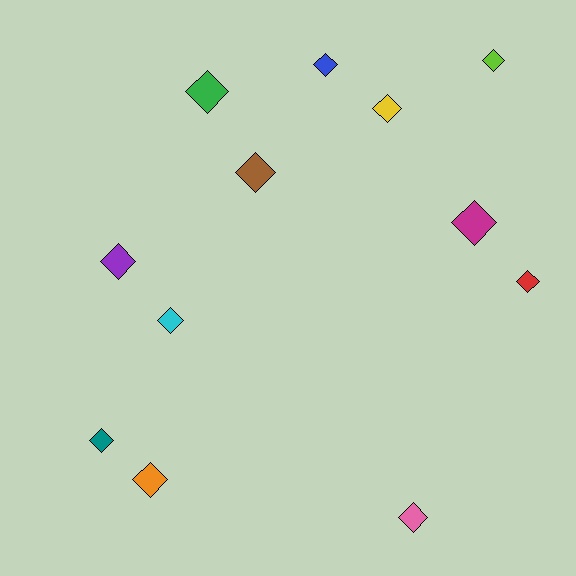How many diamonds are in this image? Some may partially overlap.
There are 12 diamonds.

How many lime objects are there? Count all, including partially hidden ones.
There is 1 lime object.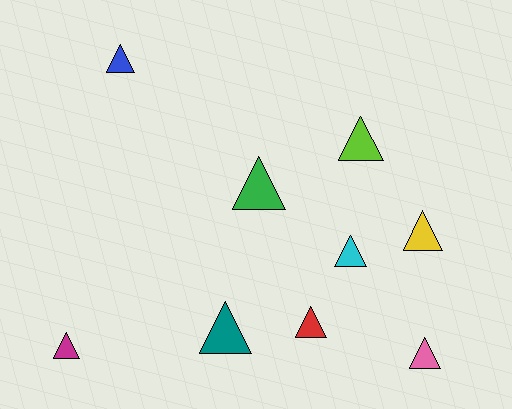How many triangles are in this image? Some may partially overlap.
There are 9 triangles.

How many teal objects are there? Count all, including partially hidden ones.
There is 1 teal object.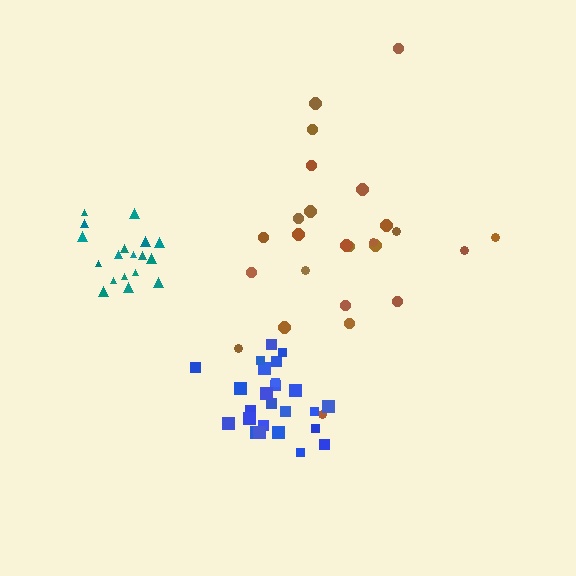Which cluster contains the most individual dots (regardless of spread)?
Brown (25).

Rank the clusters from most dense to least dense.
teal, blue, brown.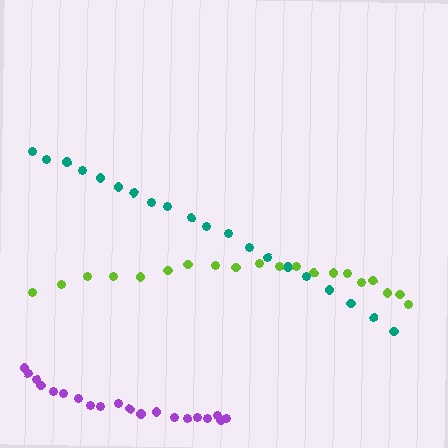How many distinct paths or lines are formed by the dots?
There are 3 distinct paths.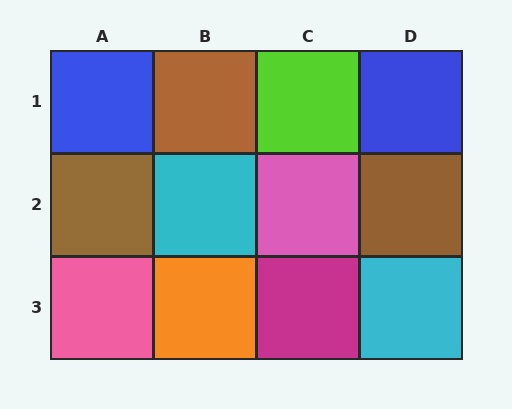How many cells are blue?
2 cells are blue.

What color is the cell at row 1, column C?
Lime.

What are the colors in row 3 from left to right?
Pink, orange, magenta, cyan.